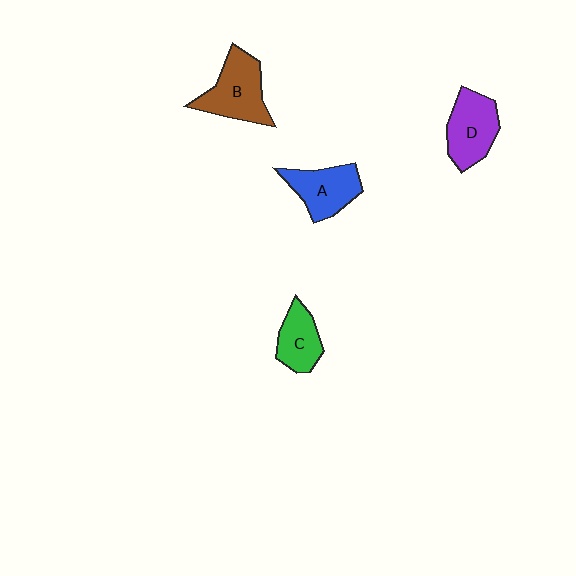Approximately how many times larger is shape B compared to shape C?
Approximately 1.5 times.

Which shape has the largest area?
Shape B (brown).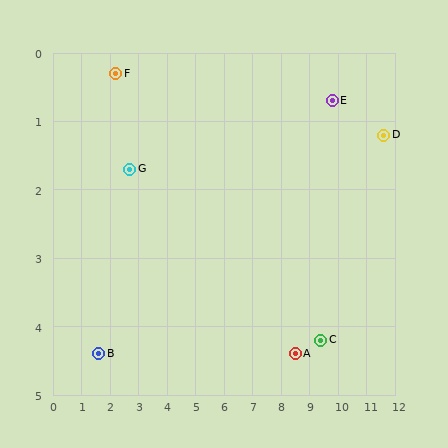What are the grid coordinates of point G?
Point G is at approximately (2.7, 1.7).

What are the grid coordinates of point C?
Point C is at approximately (9.4, 4.2).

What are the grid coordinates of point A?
Point A is at approximately (8.5, 4.4).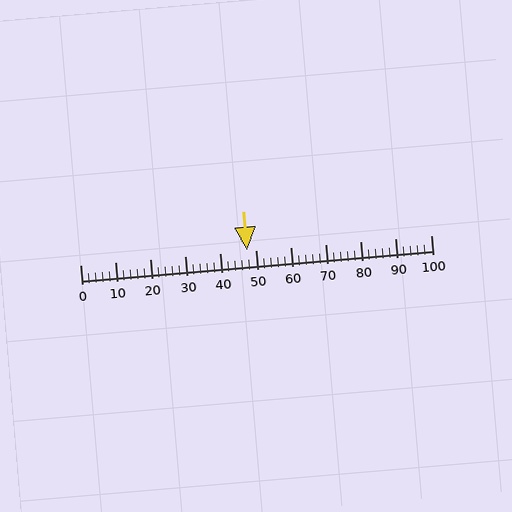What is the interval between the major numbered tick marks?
The major tick marks are spaced 10 units apart.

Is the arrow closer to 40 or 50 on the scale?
The arrow is closer to 50.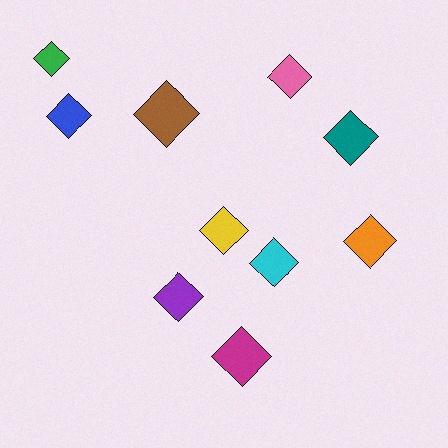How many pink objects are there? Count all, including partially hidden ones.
There is 1 pink object.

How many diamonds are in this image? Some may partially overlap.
There are 10 diamonds.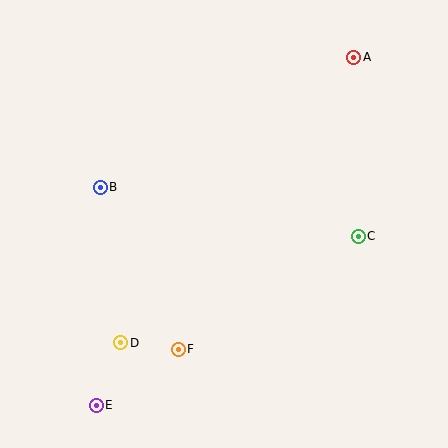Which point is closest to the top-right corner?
Point A is closest to the top-right corner.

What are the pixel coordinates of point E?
Point E is at (96, 405).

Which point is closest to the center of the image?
Point B at (100, 187) is closest to the center.